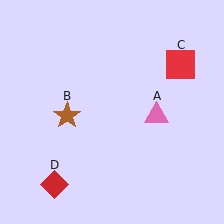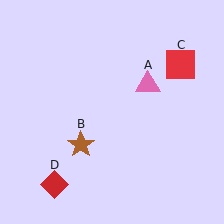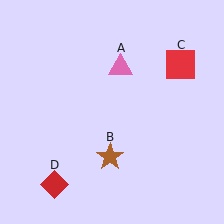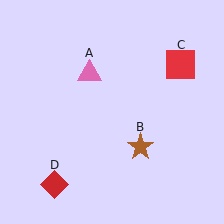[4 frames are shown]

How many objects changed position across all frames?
2 objects changed position: pink triangle (object A), brown star (object B).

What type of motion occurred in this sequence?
The pink triangle (object A), brown star (object B) rotated counterclockwise around the center of the scene.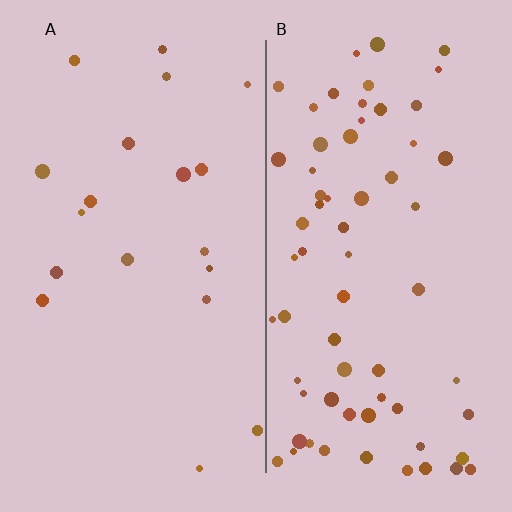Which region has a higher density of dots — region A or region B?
B (the right).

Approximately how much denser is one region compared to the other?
Approximately 3.5× — region B over region A.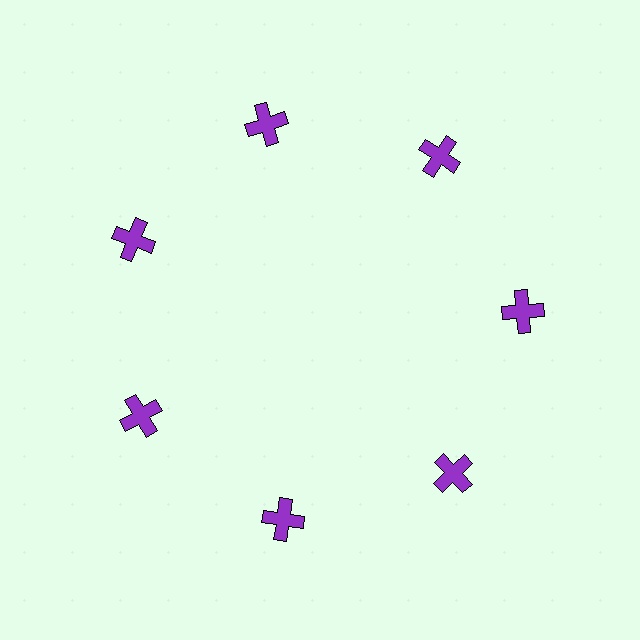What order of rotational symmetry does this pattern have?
This pattern has 7-fold rotational symmetry.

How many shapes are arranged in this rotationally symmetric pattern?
There are 7 shapes, arranged in 7 groups of 1.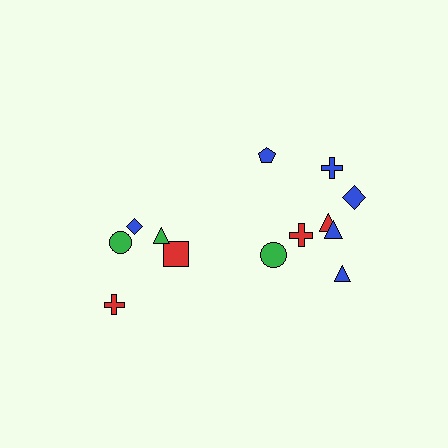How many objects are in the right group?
There are 8 objects.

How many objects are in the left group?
There are 5 objects.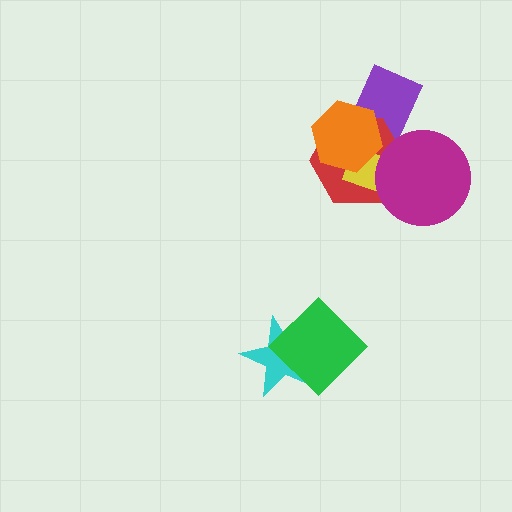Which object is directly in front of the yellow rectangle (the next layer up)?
The orange hexagon is directly in front of the yellow rectangle.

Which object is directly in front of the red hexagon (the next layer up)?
The yellow rectangle is directly in front of the red hexagon.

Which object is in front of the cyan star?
The green diamond is in front of the cyan star.